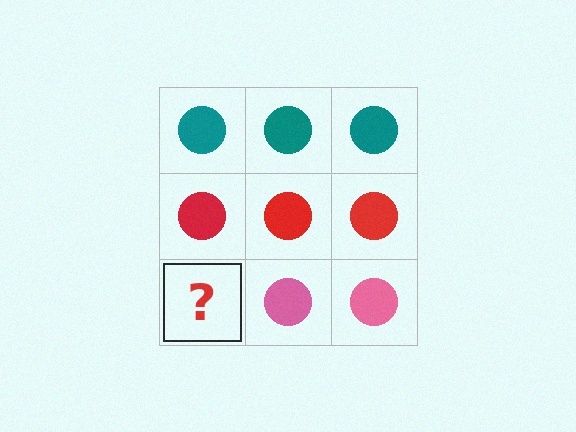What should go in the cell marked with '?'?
The missing cell should contain a pink circle.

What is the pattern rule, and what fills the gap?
The rule is that each row has a consistent color. The gap should be filled with a pink circle.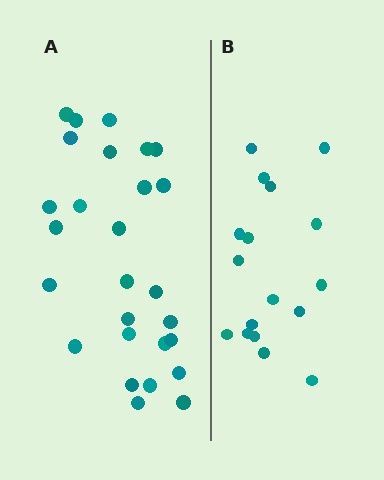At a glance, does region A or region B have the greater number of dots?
Region A (the left region) has more dots.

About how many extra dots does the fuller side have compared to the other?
Region A has roughly 10 or so more dots than region B.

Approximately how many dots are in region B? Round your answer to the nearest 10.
About 20 dots. (The exact count is 17, which rounds to 20.)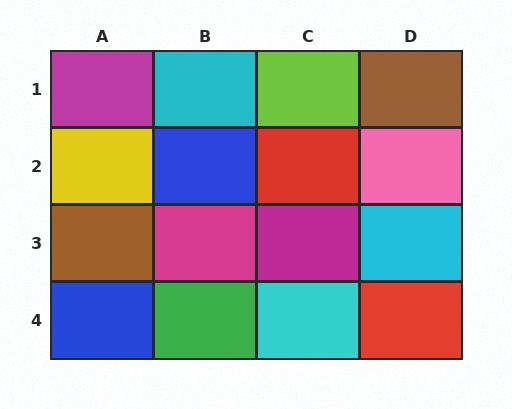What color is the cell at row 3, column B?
Magenta.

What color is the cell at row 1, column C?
Lime.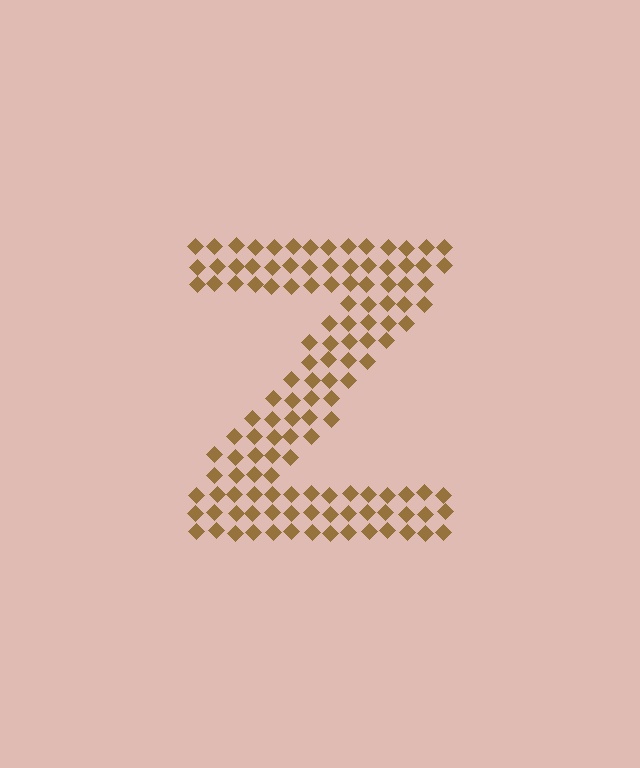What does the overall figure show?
The overall figure shows the letter Z.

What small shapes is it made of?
It is made of small diamonds.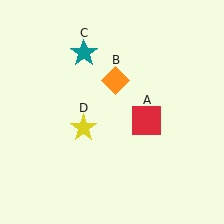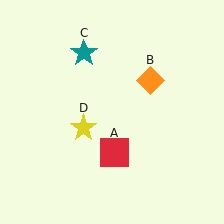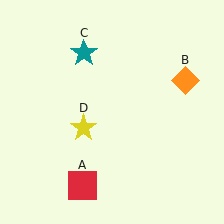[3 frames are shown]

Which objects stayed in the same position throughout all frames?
Teal star (object C) and yellow star (object D) remained stationary.